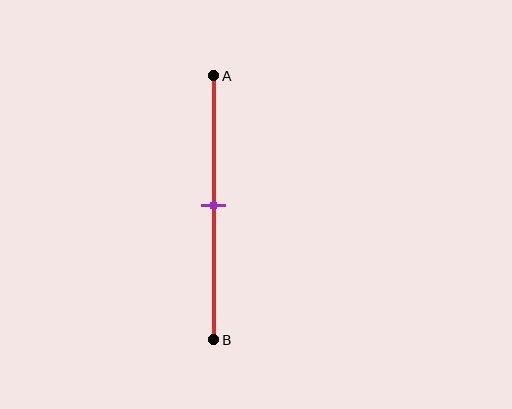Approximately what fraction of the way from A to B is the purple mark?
The purple mark is approximately 50% of the way from A to B.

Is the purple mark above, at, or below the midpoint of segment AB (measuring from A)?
The purple mark is approximately at the midpoint of segment AB.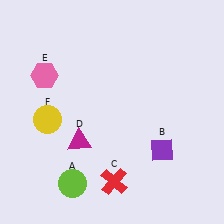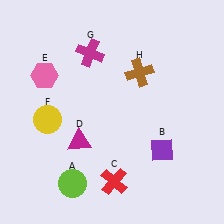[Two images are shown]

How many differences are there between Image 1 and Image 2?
There are 2 differences between the two images.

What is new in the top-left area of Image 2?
A magenta cross (G) was added in the top-left area of Image 2.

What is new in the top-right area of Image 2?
A brown cross (H) was added in the top-right area of Image 2.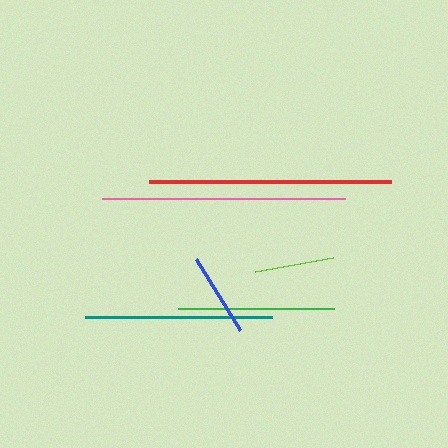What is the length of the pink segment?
The pink segment is approximately 243 pixels long.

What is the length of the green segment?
The green segment is approximately 156 pixels long.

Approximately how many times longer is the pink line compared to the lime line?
The pink line is approximately 3.1 times the length of the lime line.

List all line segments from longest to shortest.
From longest to shortest: pink, red, teal, green, blue, lime.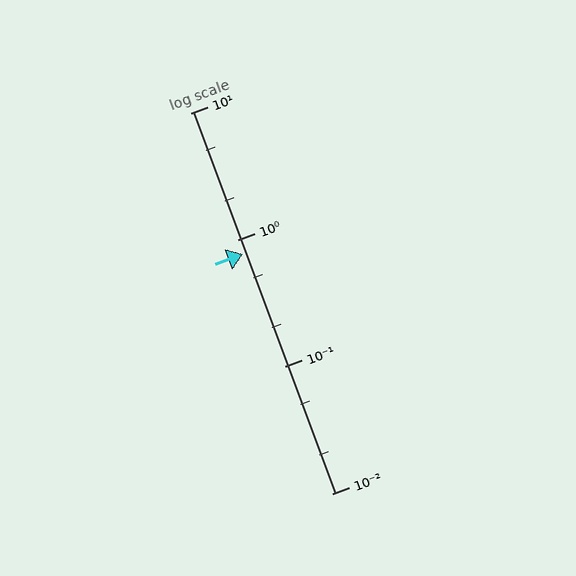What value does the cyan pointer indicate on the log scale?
The pointer indicates approximately 0.77.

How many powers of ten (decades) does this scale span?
The scale spans 3 decades, from 0.01 to 10.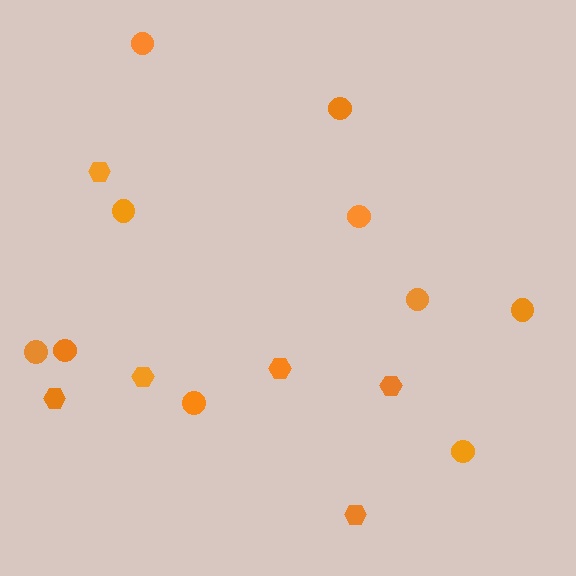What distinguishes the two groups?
There are 2 groups: one group of hexagons (6) and one group of circles (10).